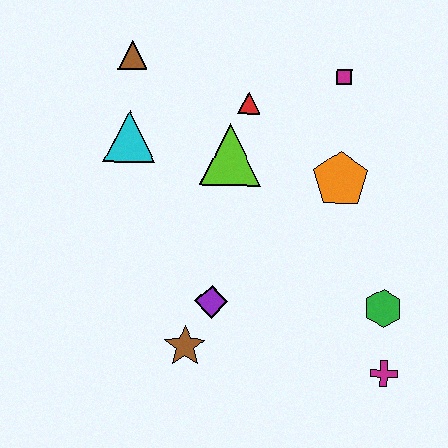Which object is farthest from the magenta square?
The brown star is farthest from the magenta square.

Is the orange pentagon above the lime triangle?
No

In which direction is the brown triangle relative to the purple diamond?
The brown triangle is above the purple diamond.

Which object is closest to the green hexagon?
The magenta cross is closest to the green hexagon.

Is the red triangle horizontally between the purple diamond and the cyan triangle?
No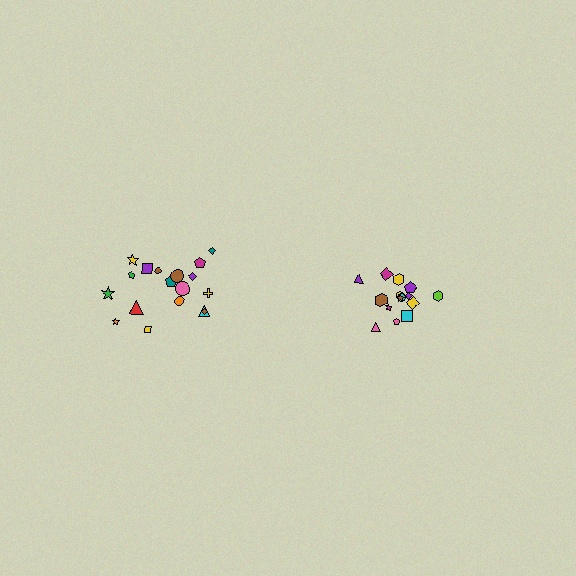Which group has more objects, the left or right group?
The left group.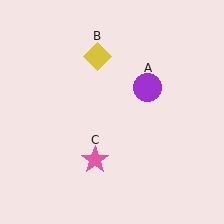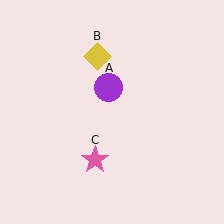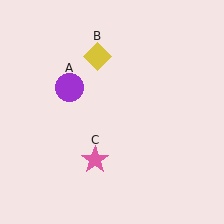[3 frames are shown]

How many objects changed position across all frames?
1 object changed position: purple circle (object A).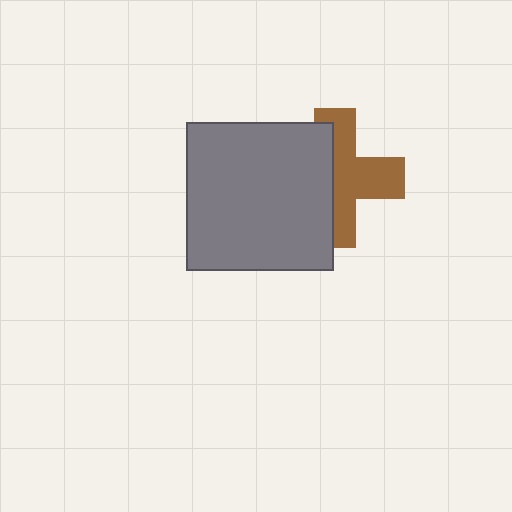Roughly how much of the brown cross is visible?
About half of it is visible (roughly 55%).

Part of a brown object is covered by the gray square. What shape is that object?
It is a cross.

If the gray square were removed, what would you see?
You would see the complete brown cross.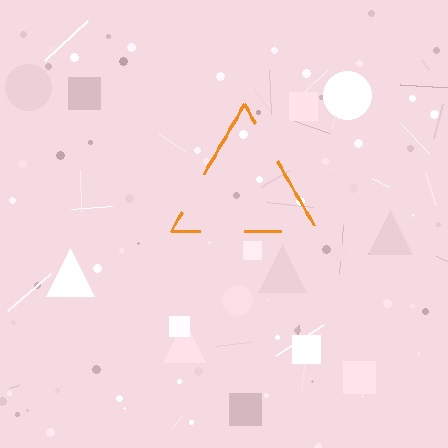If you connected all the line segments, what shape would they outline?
They would outline a triangle.